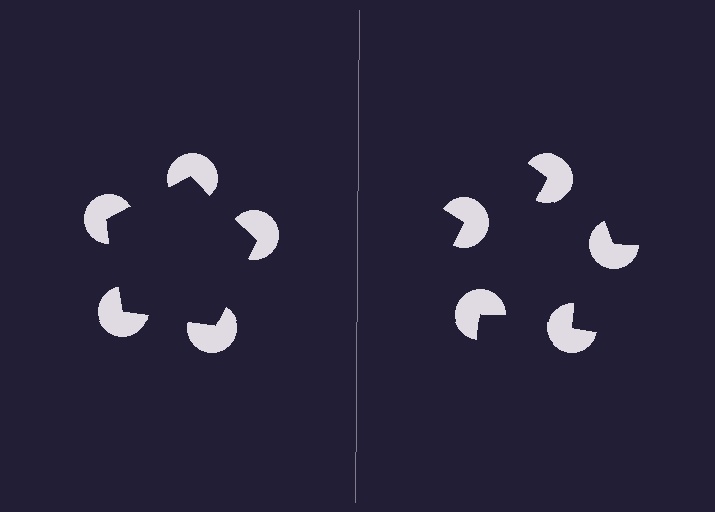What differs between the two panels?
The pac-man discs are positioned identically on both sides; only the wedge orientations differ. On the left they align to a pentagon; on the right they are misaligned.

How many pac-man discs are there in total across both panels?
10 — 5 on each side.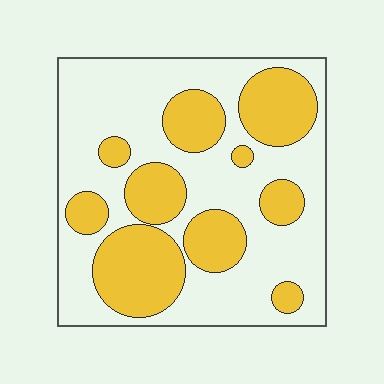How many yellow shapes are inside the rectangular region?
10.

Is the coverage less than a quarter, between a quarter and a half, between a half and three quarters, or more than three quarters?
Between a quarter and a half.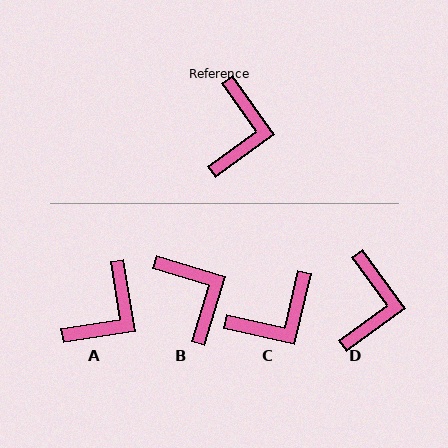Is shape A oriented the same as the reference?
No, it is off by about 27 degrees.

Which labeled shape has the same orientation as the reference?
D.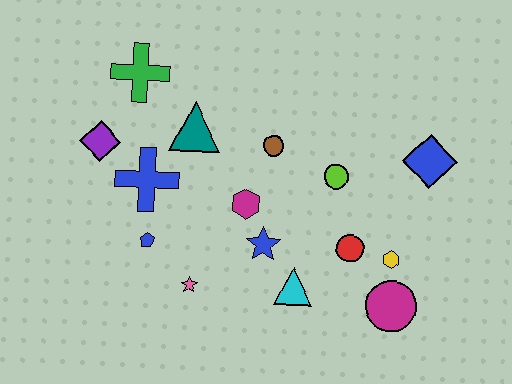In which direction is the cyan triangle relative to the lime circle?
The cyan triangle is below the lime circle.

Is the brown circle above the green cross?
No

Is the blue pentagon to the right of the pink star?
No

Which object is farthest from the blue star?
The green cross is farthest from the blue star.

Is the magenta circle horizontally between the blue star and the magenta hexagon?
No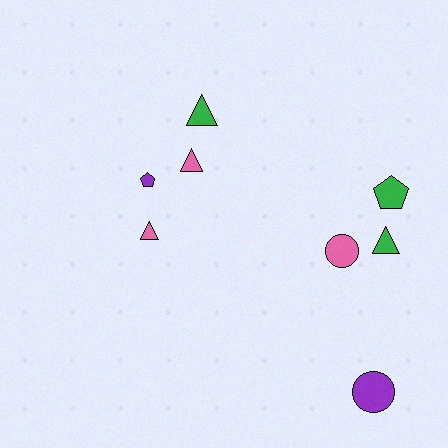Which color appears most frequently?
Green, with 3 objects.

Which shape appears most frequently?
Triangle, with 4 objects.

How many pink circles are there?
There is 1 pink circle.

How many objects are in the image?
There are 8 objects.